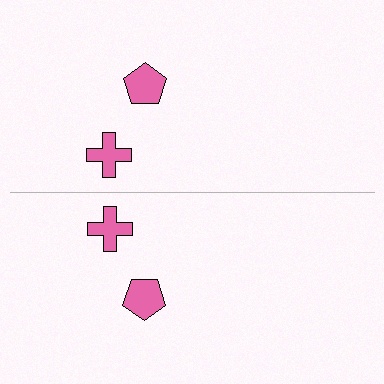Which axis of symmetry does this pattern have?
The pattern has a horizontal axis of symmetry running through the center of the image.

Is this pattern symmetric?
Yes, this pattern has bilateral (reflection) symmetry.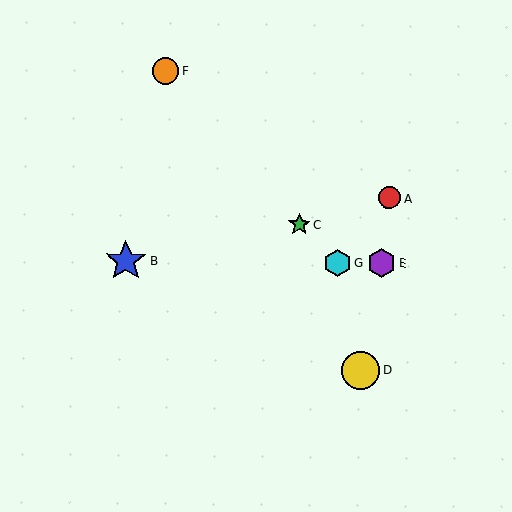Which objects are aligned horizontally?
Objects B, E, G are aligned horizontally.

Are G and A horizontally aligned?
No, G is at y≈263 and A is at y≈198.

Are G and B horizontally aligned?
Yes, both are at y≈263.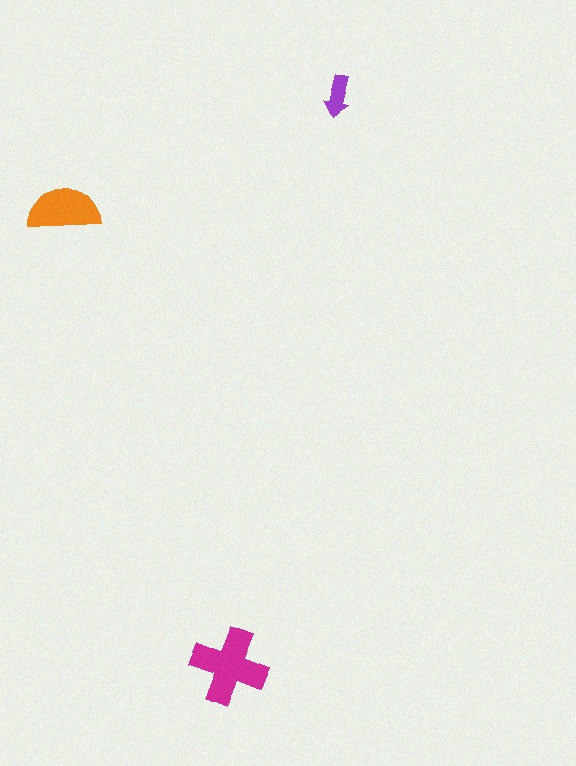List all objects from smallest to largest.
The purple arrow, the orange semicircle, the magenta cross.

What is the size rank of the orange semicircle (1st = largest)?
2nd.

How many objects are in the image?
There are 3 objects in the image.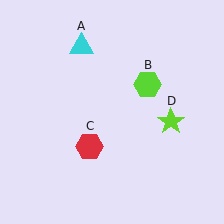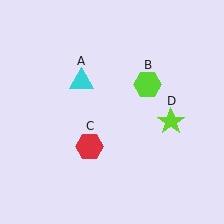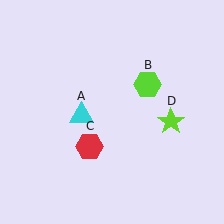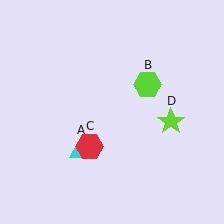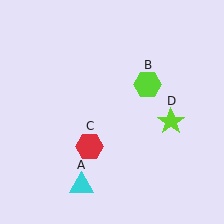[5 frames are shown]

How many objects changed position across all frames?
1 object changed position: cyan triangle (object A).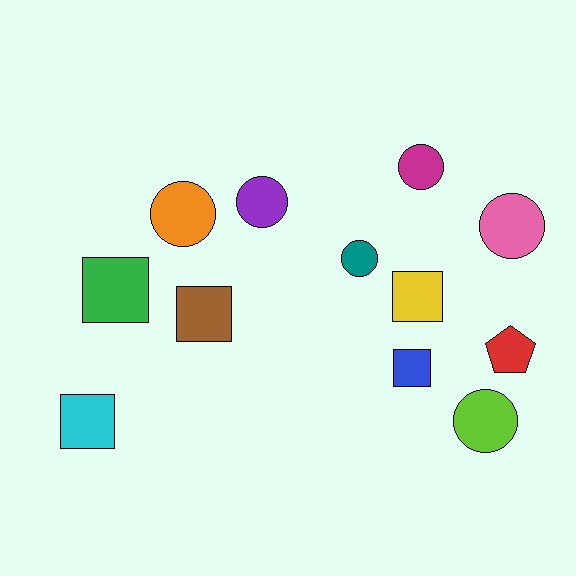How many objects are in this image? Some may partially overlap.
There are 12 objects.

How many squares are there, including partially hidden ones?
There are 5 squares.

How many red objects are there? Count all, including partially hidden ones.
There is 1 red object.